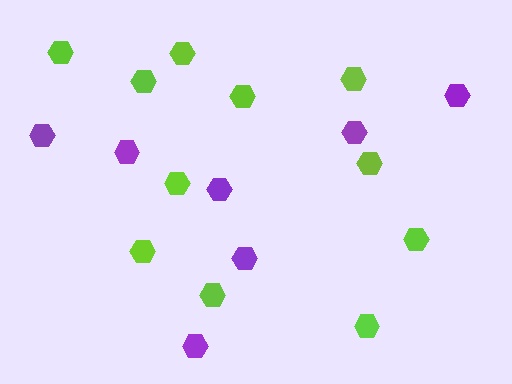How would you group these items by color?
There are 2 groups: one group of purple hexagons (7) and one group of lime hexagons (11).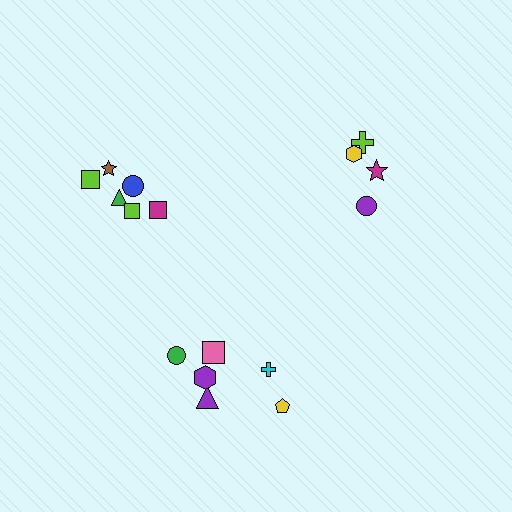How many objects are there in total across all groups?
There are 16 objects.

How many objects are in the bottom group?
There are 6 objects.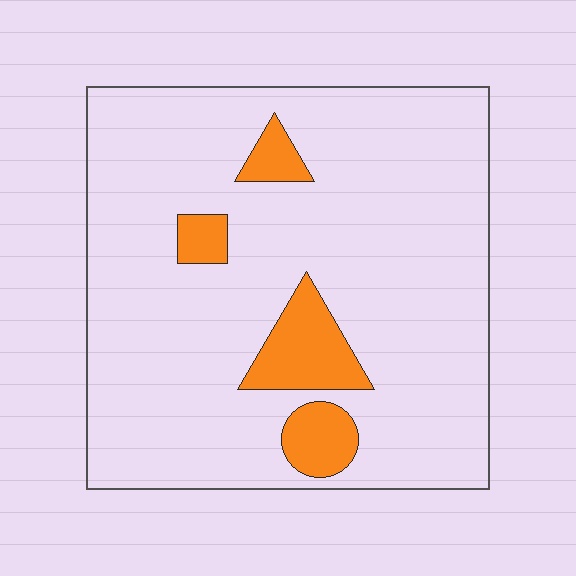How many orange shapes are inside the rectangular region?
4.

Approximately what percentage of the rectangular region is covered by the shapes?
Approximately 10%.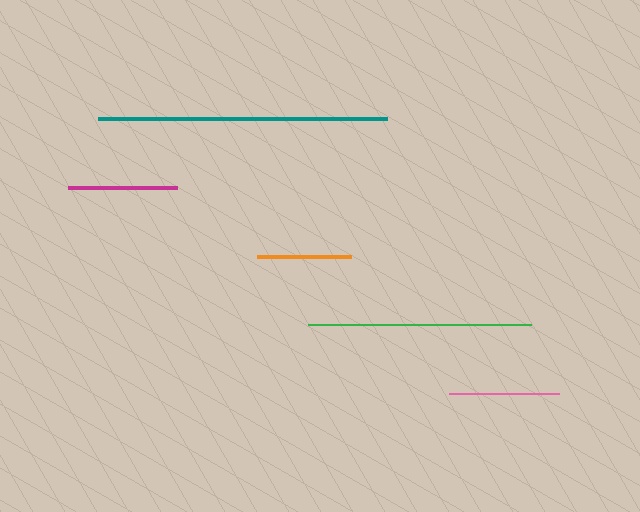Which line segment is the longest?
The teal line is the longest at approximately 289 pixels.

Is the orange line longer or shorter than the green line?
The green line is longer than the orange line.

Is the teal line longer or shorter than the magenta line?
The teal line is longer than the magenta line.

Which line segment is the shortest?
The orange line is the shortest at approximately 95 pixels.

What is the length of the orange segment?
The orange segment is approximately 95 pixels long.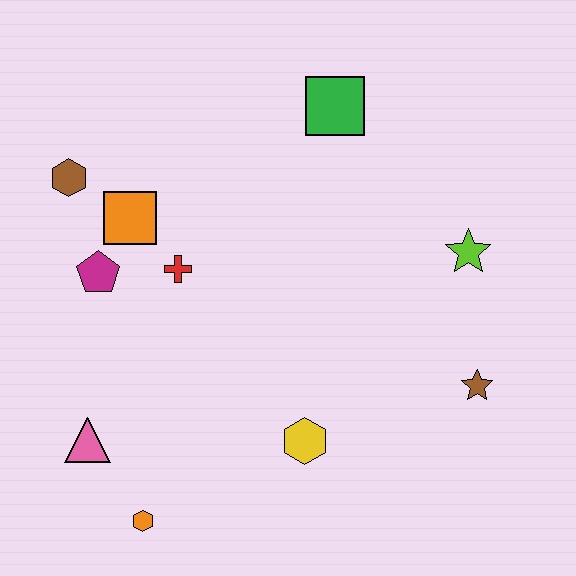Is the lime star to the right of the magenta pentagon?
Yes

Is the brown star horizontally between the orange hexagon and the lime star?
No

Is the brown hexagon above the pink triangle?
Yes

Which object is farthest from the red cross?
The brown star is farthest from the red cross.